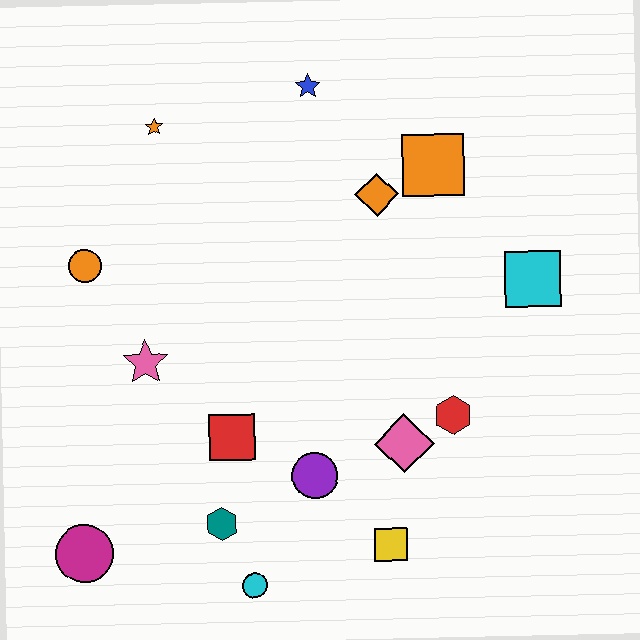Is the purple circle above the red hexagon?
No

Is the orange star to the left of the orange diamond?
Yes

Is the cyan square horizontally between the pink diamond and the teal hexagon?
No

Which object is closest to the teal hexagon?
The cyan circle is closest to the teal hexagon.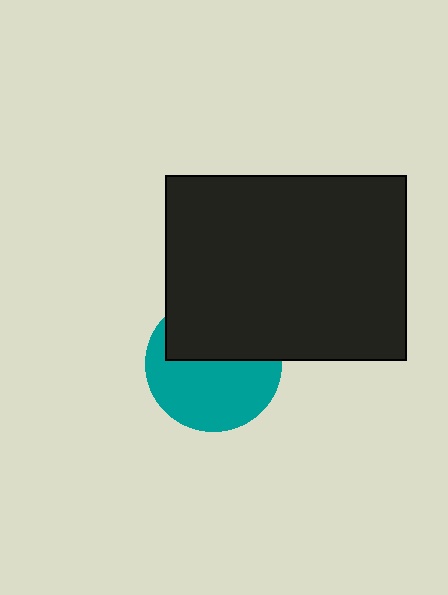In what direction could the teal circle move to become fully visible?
The teal circle could move down. That would shift it out from behind the black rectangle entirely.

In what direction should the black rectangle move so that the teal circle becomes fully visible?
The black rectangle should move up. That is the shortest direction to clear the overlap and leave the teal circle fully visible.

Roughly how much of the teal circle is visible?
About half of it is visible (roughly 57%).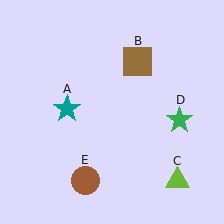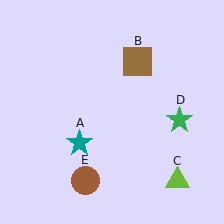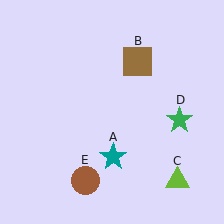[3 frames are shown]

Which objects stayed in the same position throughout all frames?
Brown square (object B) and lime triangle (object C) and green star (object D) and brown circle (object E) remained stationary.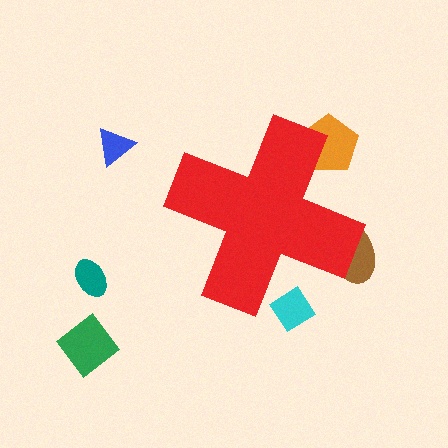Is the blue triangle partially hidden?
No, the blue triangle is fully visible.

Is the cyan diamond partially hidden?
Yes, the cyan diamond is partially hidden behind the red cross.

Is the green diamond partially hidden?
No, the green diamond is fully visible.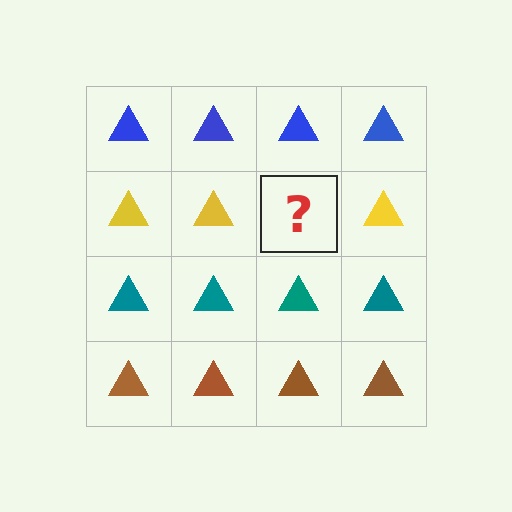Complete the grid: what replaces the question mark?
The question mark should be replaced with a yellow triangle.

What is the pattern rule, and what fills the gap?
The rule is that each row has a consistent color. The gap should be filled with a yellow triangle.